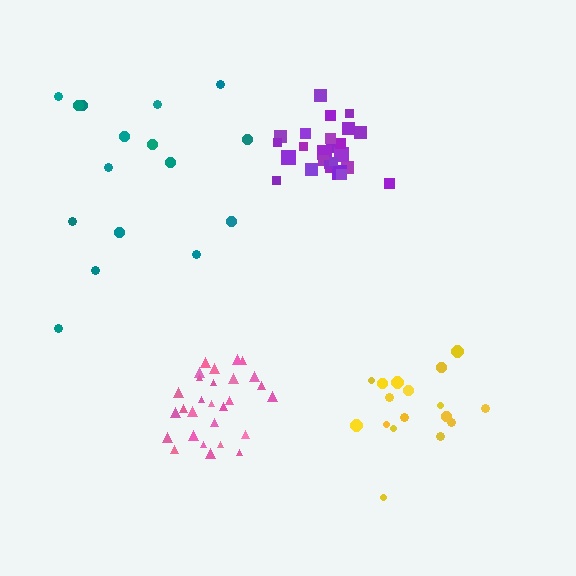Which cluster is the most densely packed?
Purple.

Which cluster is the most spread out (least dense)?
Teal.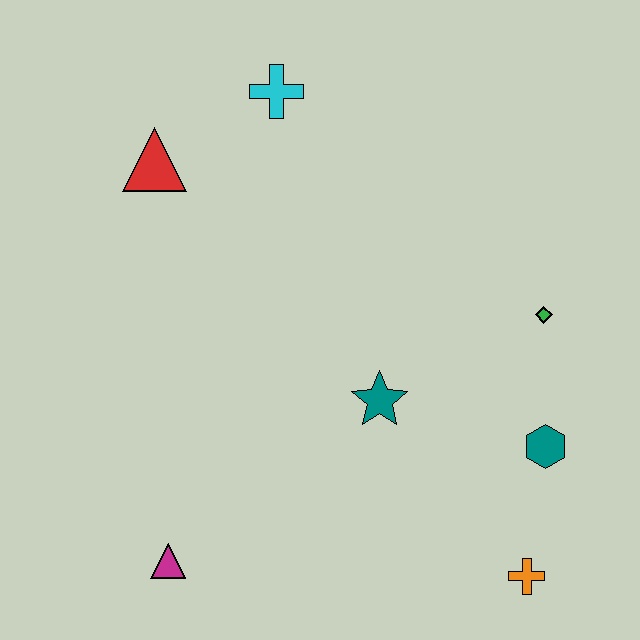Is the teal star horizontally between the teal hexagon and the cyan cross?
Yes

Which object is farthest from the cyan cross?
The orange cross is farthest from the cyan cross.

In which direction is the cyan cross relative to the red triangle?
The cyan cross is to the right of the red triangle.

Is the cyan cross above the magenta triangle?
Yes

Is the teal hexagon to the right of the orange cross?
Yes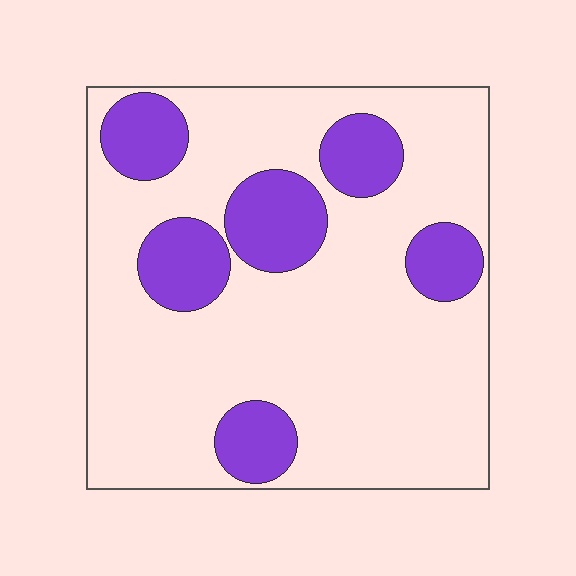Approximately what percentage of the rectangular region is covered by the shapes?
Approximately 25%.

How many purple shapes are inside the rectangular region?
6.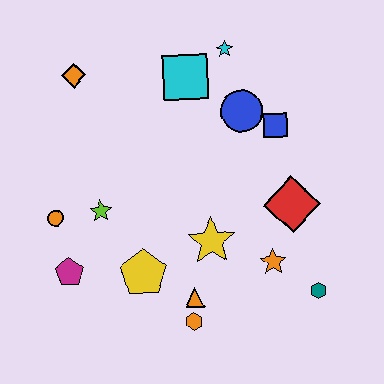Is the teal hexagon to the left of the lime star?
No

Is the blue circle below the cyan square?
Yes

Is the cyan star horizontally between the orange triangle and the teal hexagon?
Yes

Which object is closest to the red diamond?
The orange star is closest to the red diamond.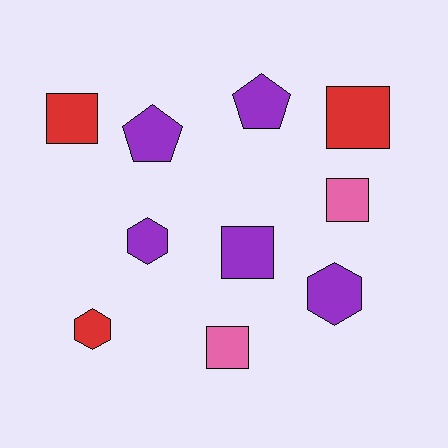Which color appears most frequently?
Purple, with 5 objects.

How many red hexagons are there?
There is 1 red hexagon.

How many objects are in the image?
There are 10 objects.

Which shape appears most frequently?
Square, with 5 objects.